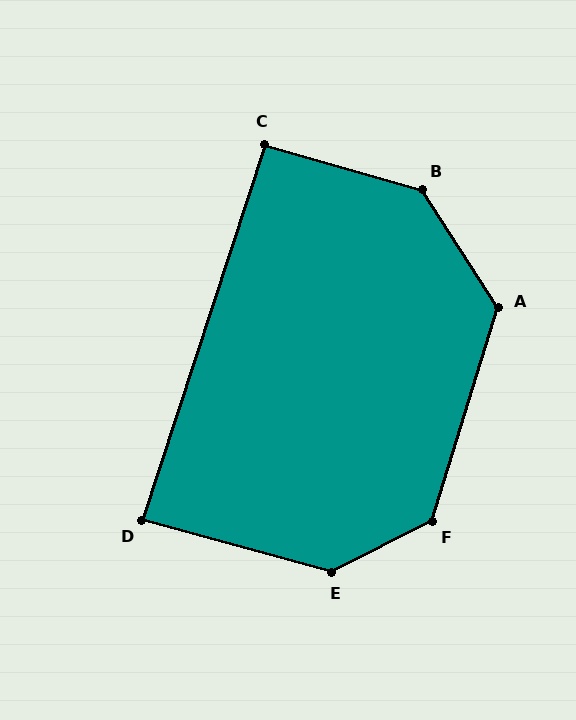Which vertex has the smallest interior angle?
D, at approximately 87 degrees.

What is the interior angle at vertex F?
Approximately 134 degrees (obtuse).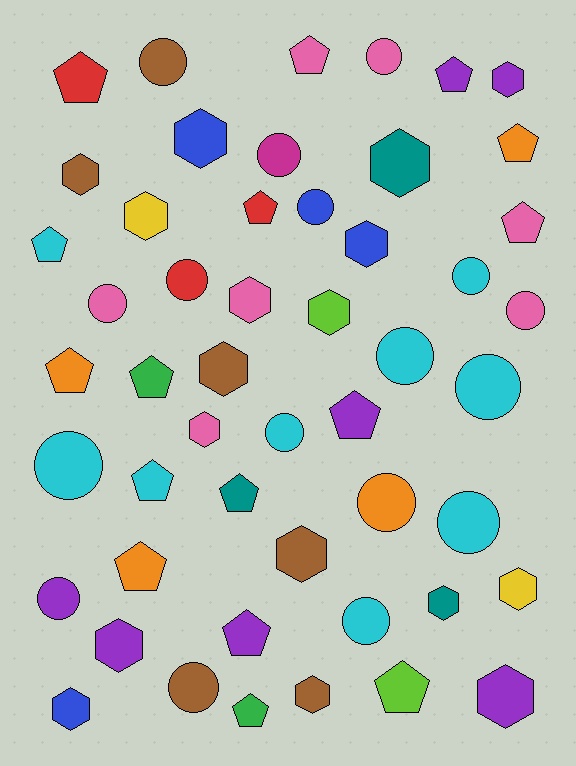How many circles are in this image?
There are 17 circles.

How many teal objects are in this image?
There are 3 teal objects.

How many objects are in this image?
There are 50 objects.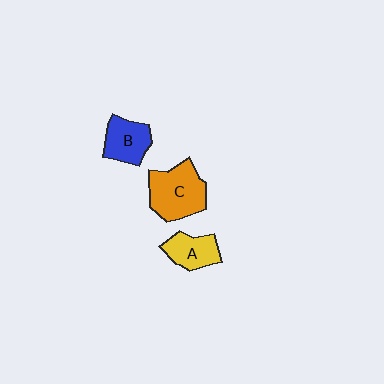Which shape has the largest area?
Shape C (orange).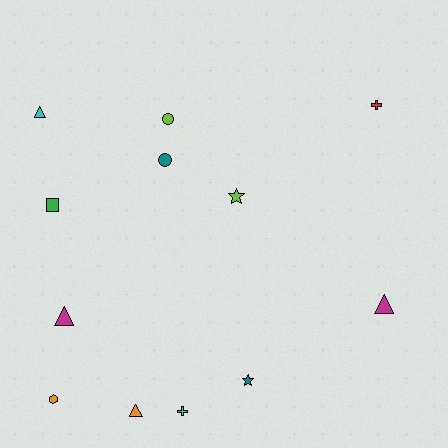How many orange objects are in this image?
There are 2 orange objects.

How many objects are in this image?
There are 12 objects.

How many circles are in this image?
There are 2 circles.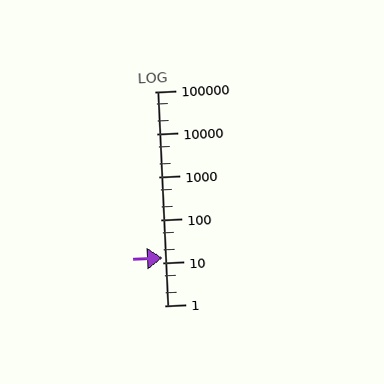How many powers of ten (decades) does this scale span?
The scale spans 5 decades, from 1 to 100000.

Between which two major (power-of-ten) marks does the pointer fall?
The pointer is between 10 and 100.